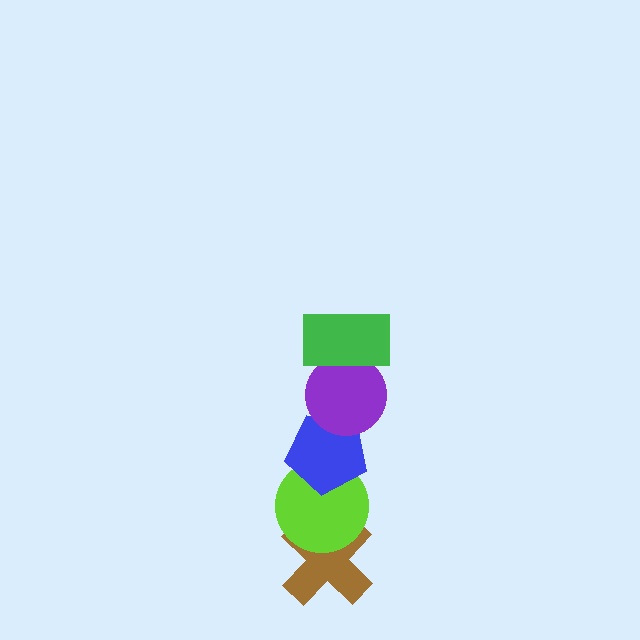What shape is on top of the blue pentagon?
The purple circle is on top of the blue pentagon.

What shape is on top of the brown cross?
The lime circle is on top of the brown cross.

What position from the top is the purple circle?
The purple circle is 2nd from the top.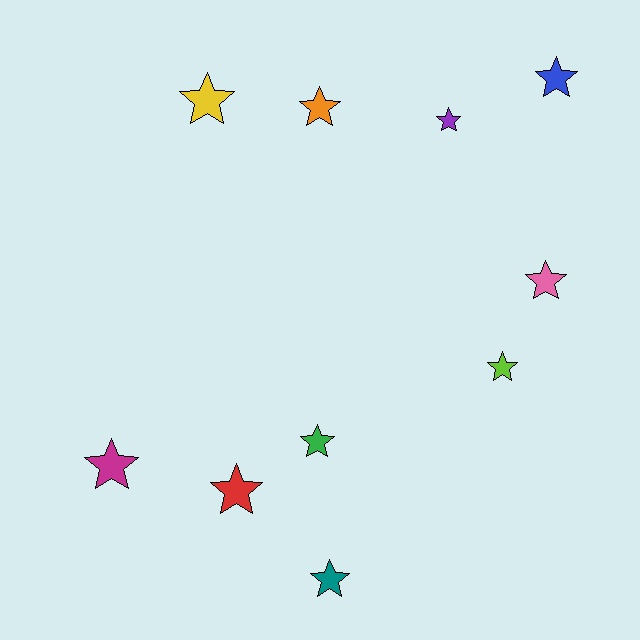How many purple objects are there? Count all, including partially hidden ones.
There is 1 purple object.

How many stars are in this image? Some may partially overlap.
There are 10 stars.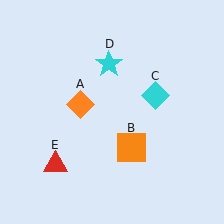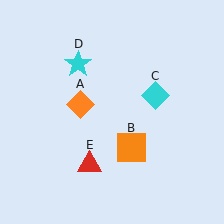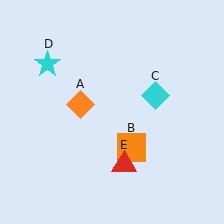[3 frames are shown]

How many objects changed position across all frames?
2 objects changed position: cyan star (object D), red triangle (object E).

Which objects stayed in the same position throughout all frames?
Orange diamond (object A) and orange square (object B) and cyan diamond (object C) remained stationary.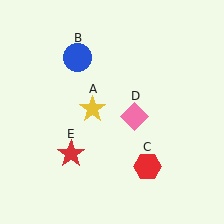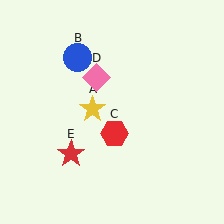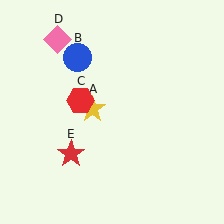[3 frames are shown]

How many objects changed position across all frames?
2 objects changed position: red hexagon (object C), pink diamond (object D).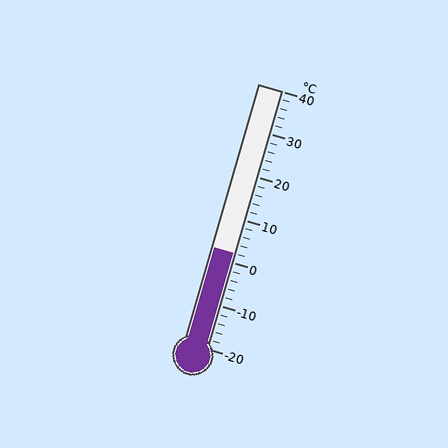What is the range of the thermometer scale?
The thermometer scale ranges from -20°C to 40°C.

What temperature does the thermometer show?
The thermometer shows approximately 2°C.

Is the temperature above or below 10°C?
The temperature is below 10°C.